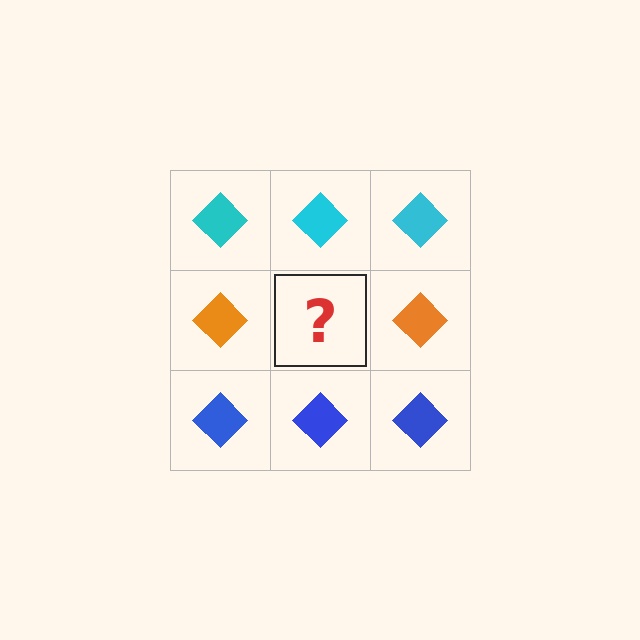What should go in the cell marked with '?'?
The missing cell should contain an orange diamond.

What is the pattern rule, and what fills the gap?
The rule is that each row has a consistent color. The gap should be filled with an orange diamond.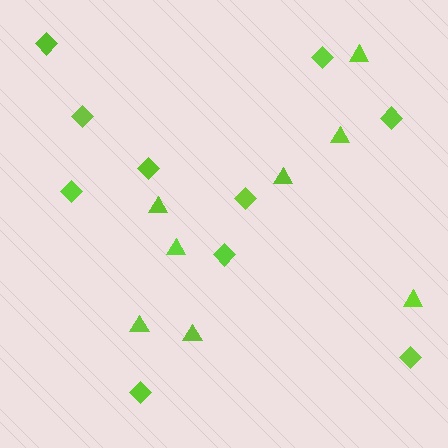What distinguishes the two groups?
There are 2 groups: one group of diamonds (10) and one group of triangles (8).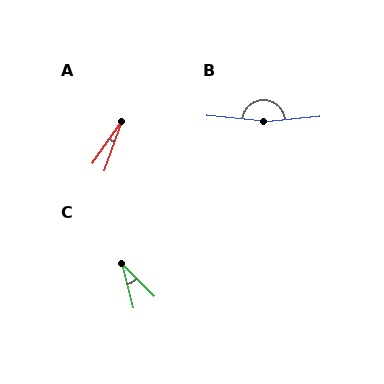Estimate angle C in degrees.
Approximately 30 degrees.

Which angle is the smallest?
A, at approximately 15 degrees.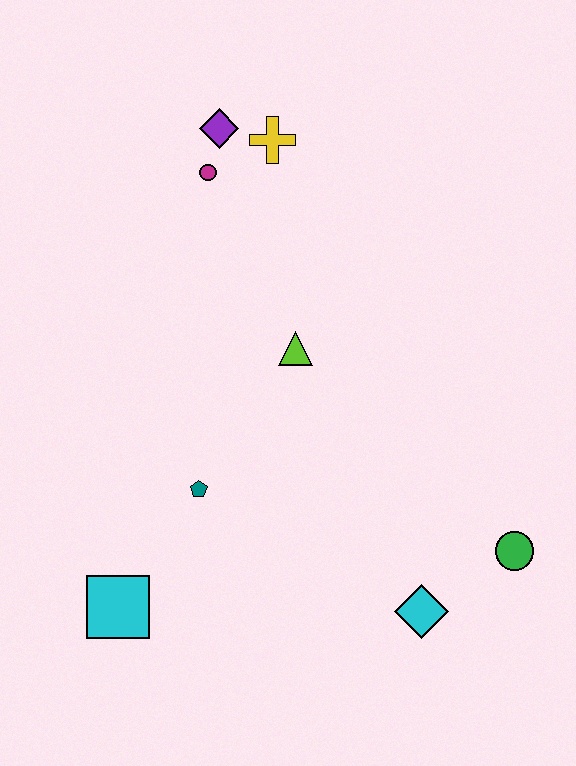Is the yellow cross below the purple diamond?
Yes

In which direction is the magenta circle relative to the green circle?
The magenta circle is above the green circle.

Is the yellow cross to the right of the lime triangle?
No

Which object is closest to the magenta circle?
The purple diamond is closest to the magenta circle.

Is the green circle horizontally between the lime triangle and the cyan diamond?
No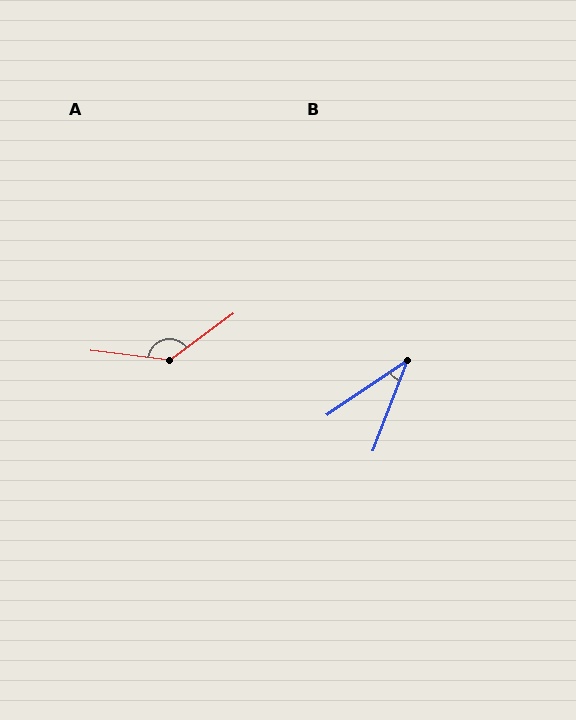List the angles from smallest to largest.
B (35°), A (137°).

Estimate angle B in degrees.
Approximately 35 degrees.